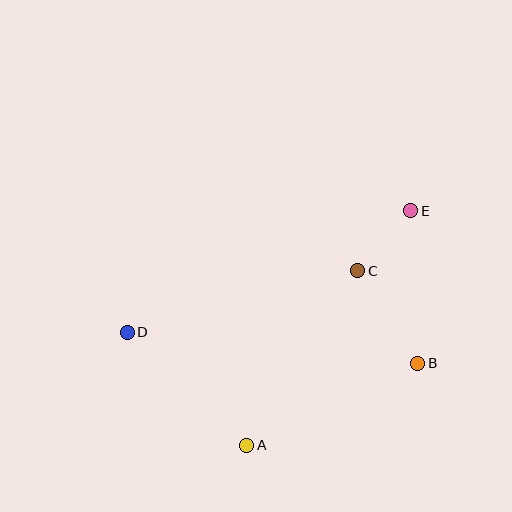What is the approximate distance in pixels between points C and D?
The distance between C and D is approximately 238 pixels.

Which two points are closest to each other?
Points C and E are closest to each other.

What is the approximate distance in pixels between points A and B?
The distance between A and B is approximately 190 pixels.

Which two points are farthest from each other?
Points D and E are farthest from each other.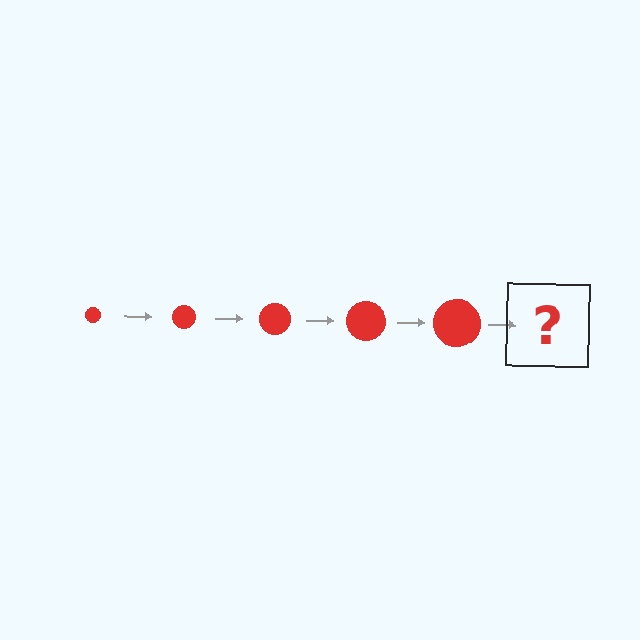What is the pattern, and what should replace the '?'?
The pattern is that the circle gets progressively larger each step. The '?' should be a red circle, larger than the previous one.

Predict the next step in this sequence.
The next step is a red circle, larger than the previous one.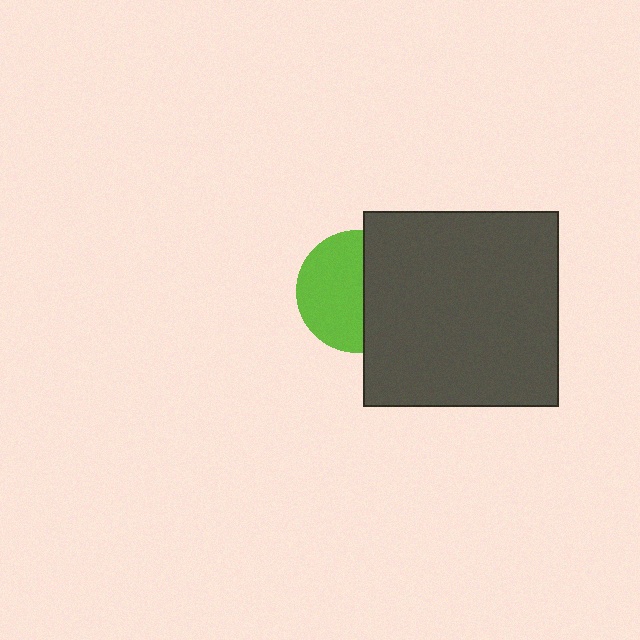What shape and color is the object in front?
The object in front is a dark gray square.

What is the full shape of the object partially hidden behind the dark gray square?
The partially hidden object is a lime circle.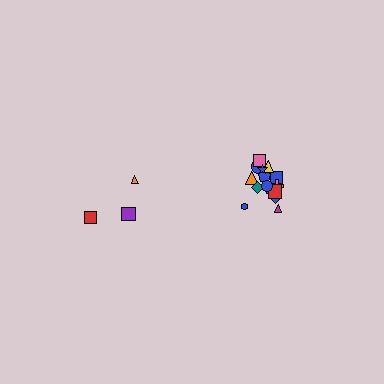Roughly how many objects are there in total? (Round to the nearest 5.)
Roughly 20 objects in total.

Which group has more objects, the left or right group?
The right group.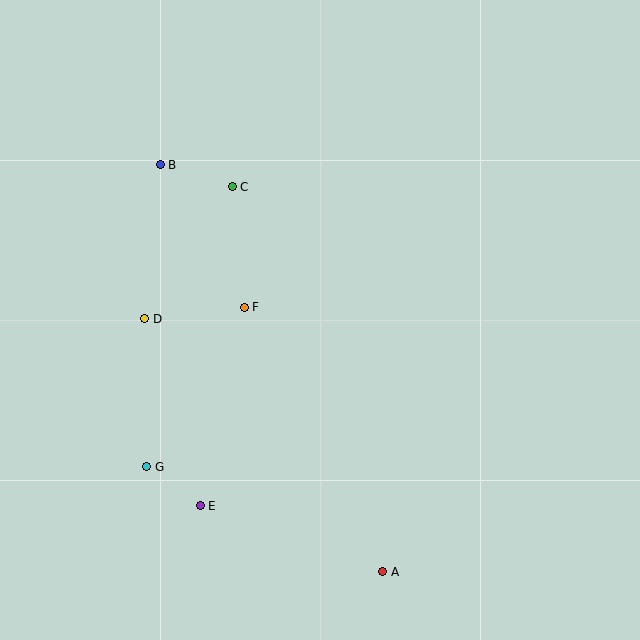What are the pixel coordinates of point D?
Point D is at (145, 319).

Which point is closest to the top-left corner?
Point B is closest to the top-left corner.